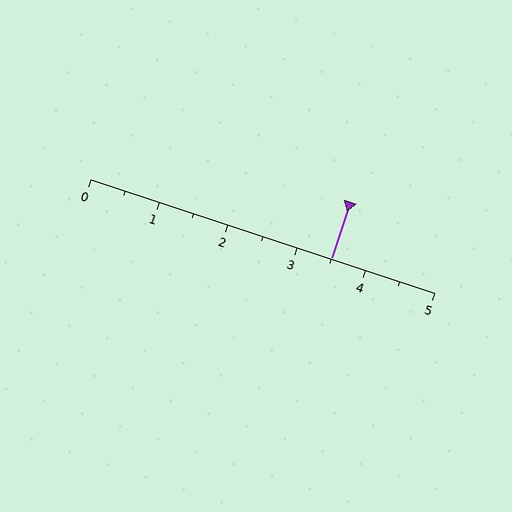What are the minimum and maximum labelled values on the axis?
The axis runs from 0 to 5.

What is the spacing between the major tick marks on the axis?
The major ticks are spaced 1 apart.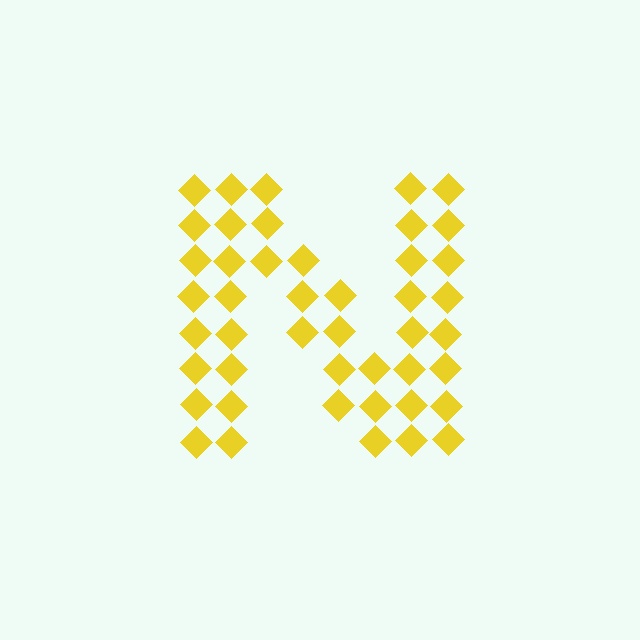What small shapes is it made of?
It is made of small diamonds.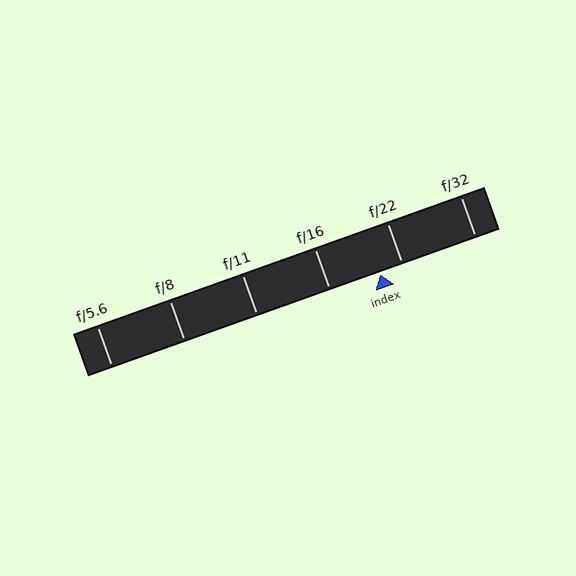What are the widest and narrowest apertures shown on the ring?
The widest aperture shown is f/5.6 and the narrowest is f/32.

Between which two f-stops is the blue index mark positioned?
The index mark is between f/16 and f/22.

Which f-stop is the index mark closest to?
The index mark is closest to f/22.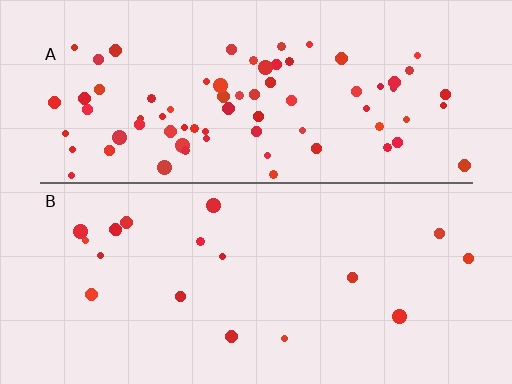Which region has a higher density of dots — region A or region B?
A (the top).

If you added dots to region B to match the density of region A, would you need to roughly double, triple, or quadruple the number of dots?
Approximately quadruple.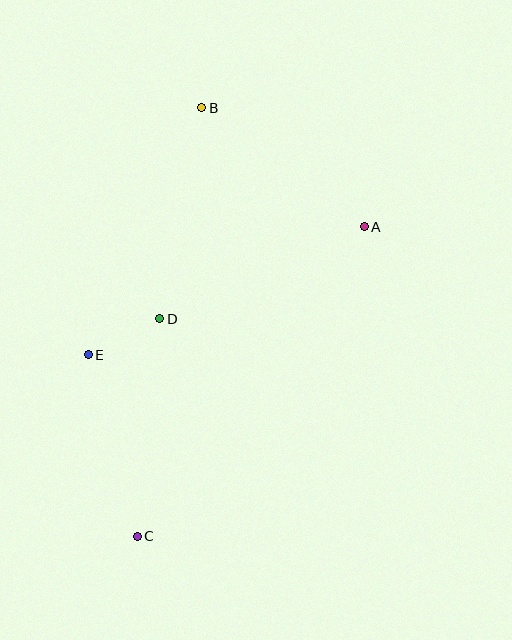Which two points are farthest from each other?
Points B and C are farthest from each other.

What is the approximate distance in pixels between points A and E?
The distance between A and E is approximately 304 pixels.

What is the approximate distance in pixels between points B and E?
The distance between B and E is approximately 272 pixels.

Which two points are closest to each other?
Points D and E are closest to each other.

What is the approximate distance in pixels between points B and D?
The distance between B and D is approximately 215 pixels.